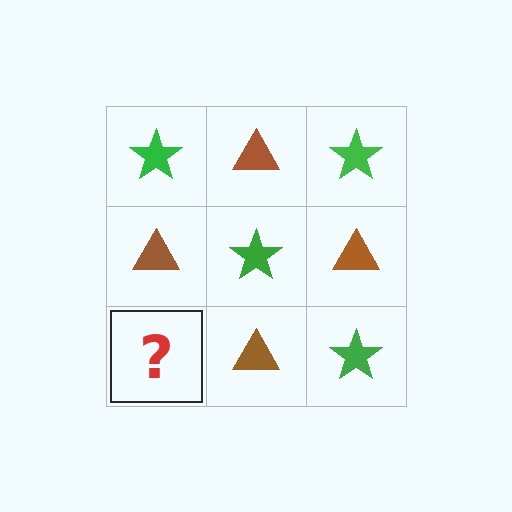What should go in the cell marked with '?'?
The missing cell should contain a green star.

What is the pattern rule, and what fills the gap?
The rule is that it alternates green star and brown triangle in a checkerboard pattern. The gap should be filled with a green star.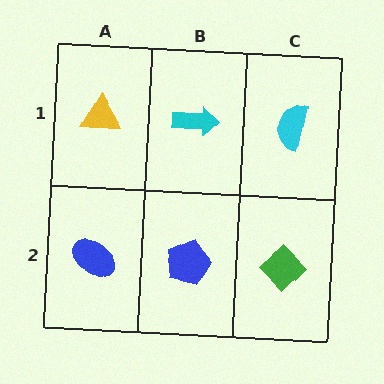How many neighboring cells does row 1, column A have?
2.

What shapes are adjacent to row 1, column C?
A green diamond (row 2, column C), a cyan arrow (row 1, column B).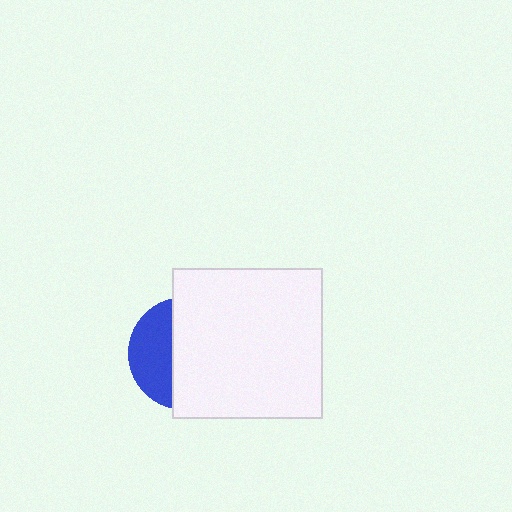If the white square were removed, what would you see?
You would see the complete blue circle.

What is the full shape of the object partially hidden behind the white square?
The partially hidden object is a blue circle.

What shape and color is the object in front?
The object in front is a white square.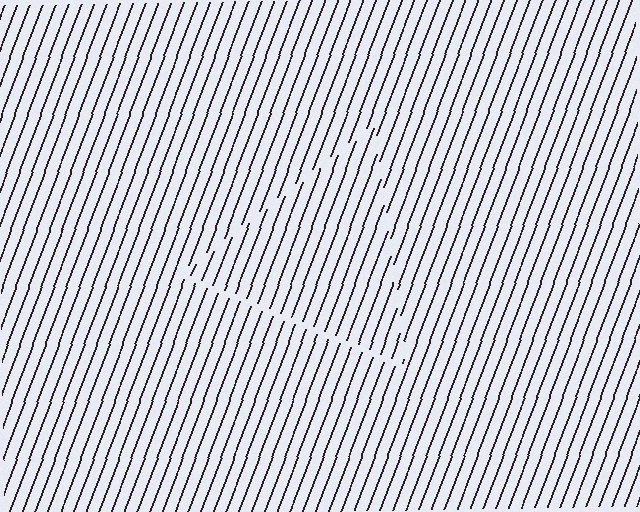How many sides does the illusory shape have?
3 sides — the line-ends trace a triangle.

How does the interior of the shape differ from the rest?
The interior of the shape contains the same grating, shifted by half a period — the contour is defined by the phase discontinuity where line-ends from the inner and outer gratings abut.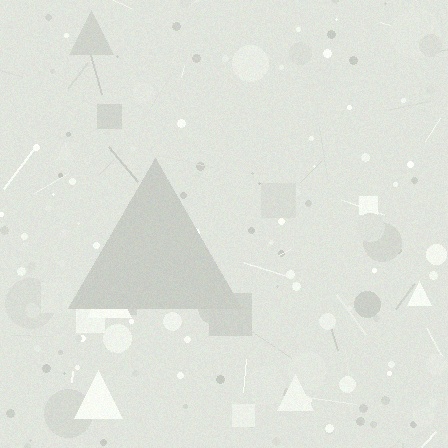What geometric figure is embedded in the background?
A triangle is embedded in the background.